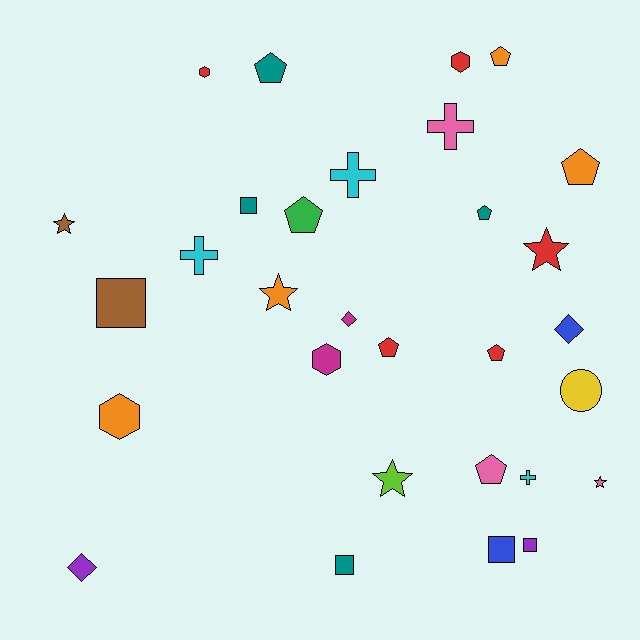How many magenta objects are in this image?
There are 2 magenta objects.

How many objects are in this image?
There are 30 objects.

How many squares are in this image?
There are 5 squares.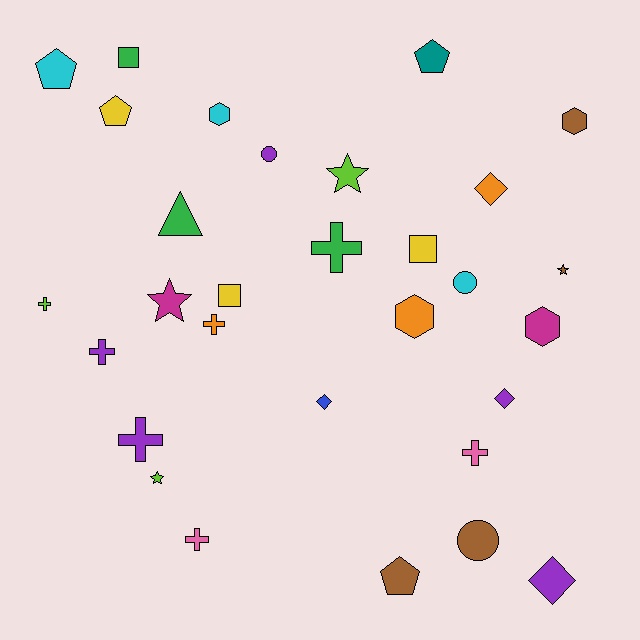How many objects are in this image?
There are 30 objects.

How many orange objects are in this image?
There are 3 orange objects.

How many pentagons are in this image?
There are 4 pentagons.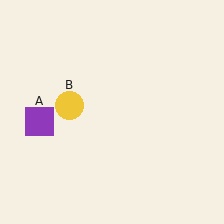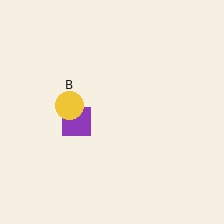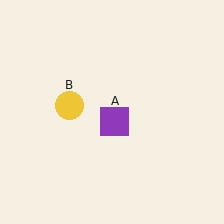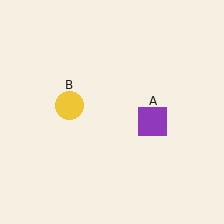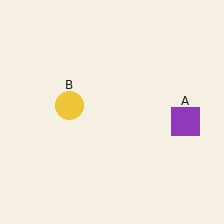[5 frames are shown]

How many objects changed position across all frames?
1 object changed position: purple square (object A).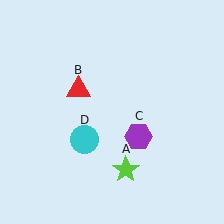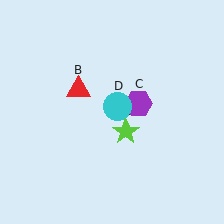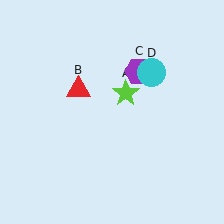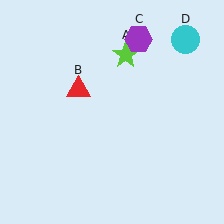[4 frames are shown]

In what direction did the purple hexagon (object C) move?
The purple hexagon (object C) moved up.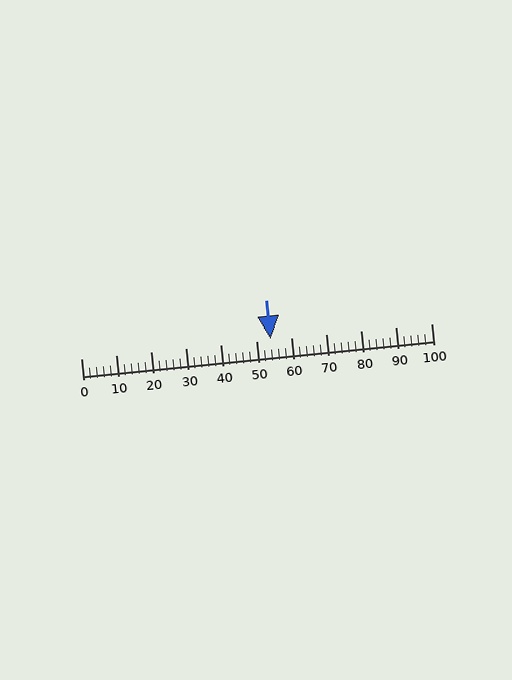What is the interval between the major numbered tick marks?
The major tick marks are spaced 10 units apart.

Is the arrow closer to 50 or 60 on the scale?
The arrow is closer to 50.